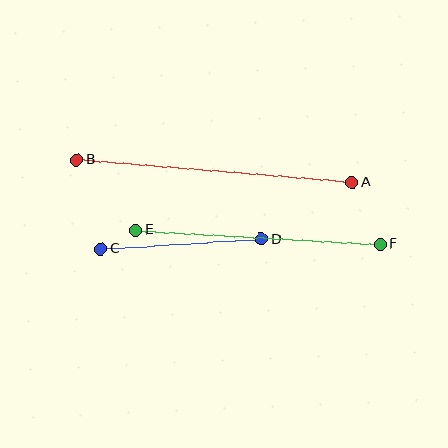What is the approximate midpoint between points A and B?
The midpoint is at approximately (214, 171) pixels.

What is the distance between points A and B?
The distance is approximately 276 pixels.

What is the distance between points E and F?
The distance is approximately 245 pixels.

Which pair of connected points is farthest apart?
Points A and B are farthest apart.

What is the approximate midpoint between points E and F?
The midpoint is at approximately (258, 237) pixels.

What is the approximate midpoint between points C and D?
The midpoint is at approximately (181, 244) pixels.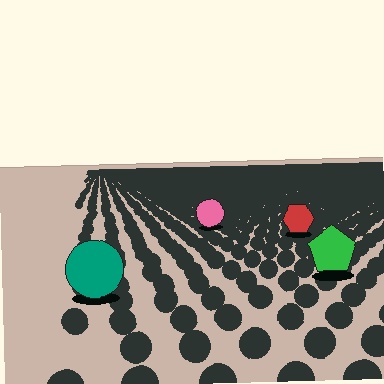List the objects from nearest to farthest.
From nearest to farthest: the teal circle, the green pentagon, the red hexagon, the pink circle.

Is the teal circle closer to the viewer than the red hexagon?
Yes. The teal circle is closer — you can tell from the texture gradient: the ground texture is coarser near it.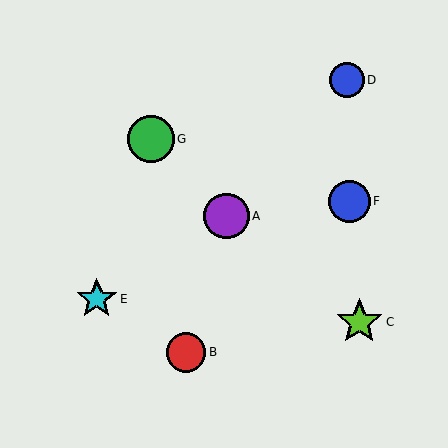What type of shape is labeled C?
Shape C is a lime star.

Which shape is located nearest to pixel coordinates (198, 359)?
The red circle (labeled B) at (186, 352) is nearest to that location.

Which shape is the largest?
The green circle (labeled G) is the largest.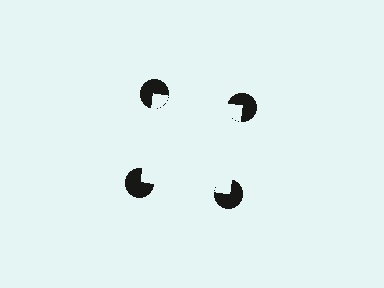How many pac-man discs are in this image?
There are 4 — one at each vertex of the illusory square.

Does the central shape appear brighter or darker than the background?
It typically appears slightly brighter than the background, even though no actual brightness change is drawn.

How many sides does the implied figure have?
4 sides.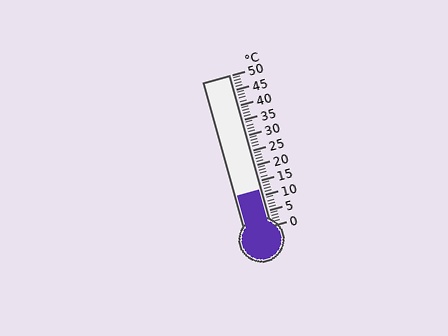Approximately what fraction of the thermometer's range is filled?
The thermometer is filled to approximately 25% of its range.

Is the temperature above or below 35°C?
The temperature is below 35°C.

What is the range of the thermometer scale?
The thermometer scale ranges from 0°C to 50°C.